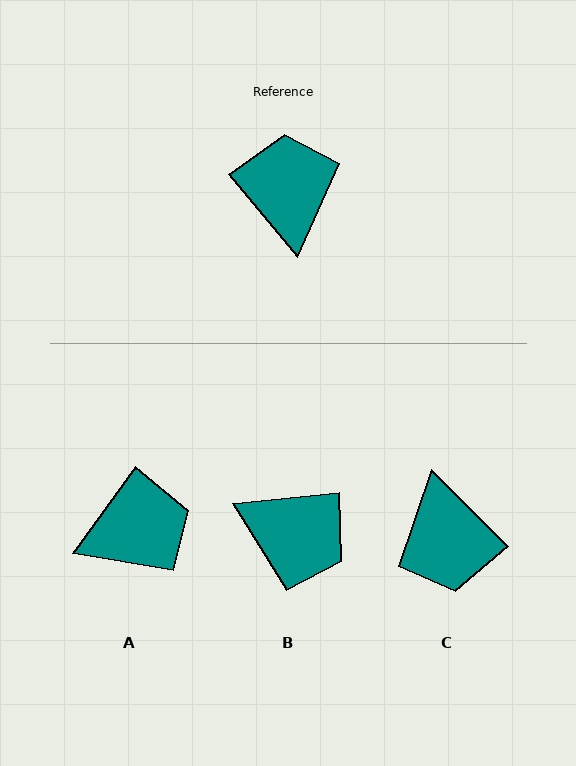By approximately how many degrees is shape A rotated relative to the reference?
Approximately 76 degrees clockwise.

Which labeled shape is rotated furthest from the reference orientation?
C, about 175 degrees away.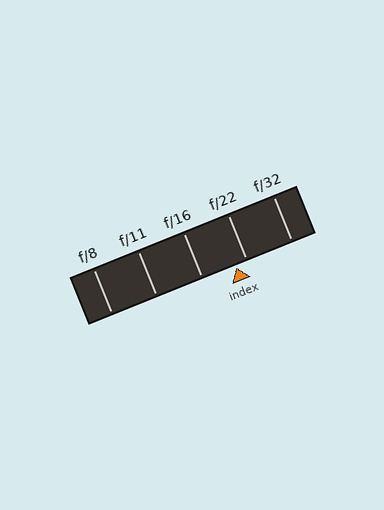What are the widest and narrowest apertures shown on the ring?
The widest aperture shown is f/8 and the narrowest is f/32.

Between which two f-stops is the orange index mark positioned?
The index mark is between f/16 and f/22.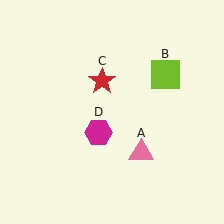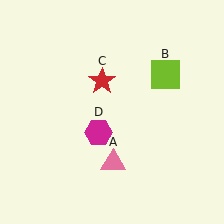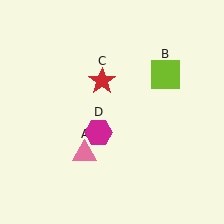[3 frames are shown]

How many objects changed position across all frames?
1 object changed position: pink triangle (object A).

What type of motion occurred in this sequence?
The pink triangle (object A) rotated clockwise around the center of the scene.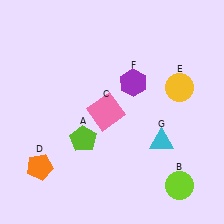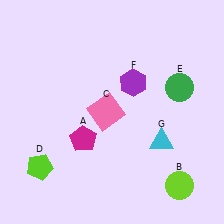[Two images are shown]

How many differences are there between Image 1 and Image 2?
There are 3 differences between the two images.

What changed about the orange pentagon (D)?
In Image 1, D is orange. In Image 2, it changed to lime.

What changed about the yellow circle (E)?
In Image 1, E is yellow. In Image 2, it changed to green.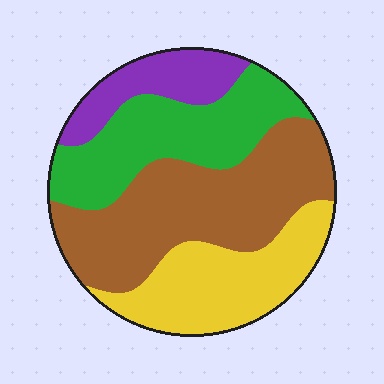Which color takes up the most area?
Brown, at roughly 40%.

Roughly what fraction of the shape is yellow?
Yellow covers 24% of the shape.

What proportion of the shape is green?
Green takes up about one quarter (1/4) of the shape.